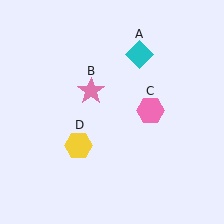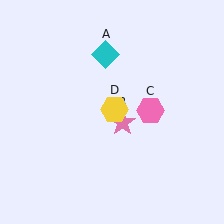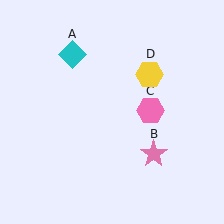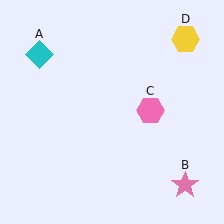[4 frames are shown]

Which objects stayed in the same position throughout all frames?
Pink hexagon (object C) remained stationary.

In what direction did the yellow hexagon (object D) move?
The yellow hexagon (object D) moved up and to the right.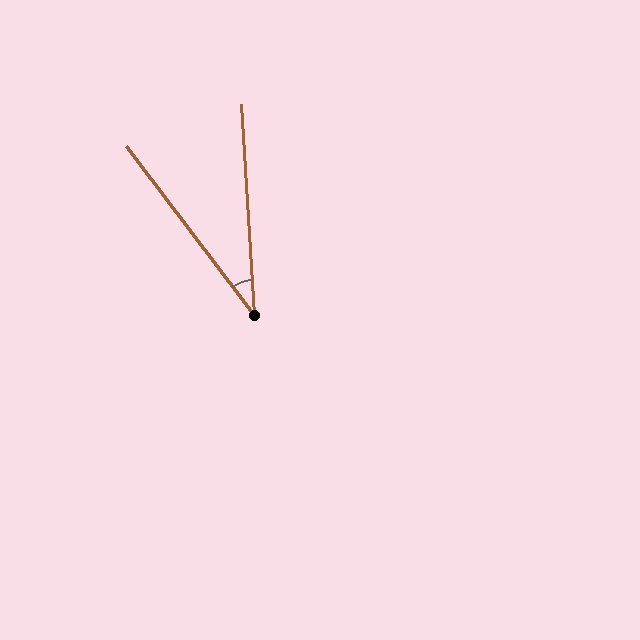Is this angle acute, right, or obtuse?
It is acute.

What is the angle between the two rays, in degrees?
Approximately 34 degrees.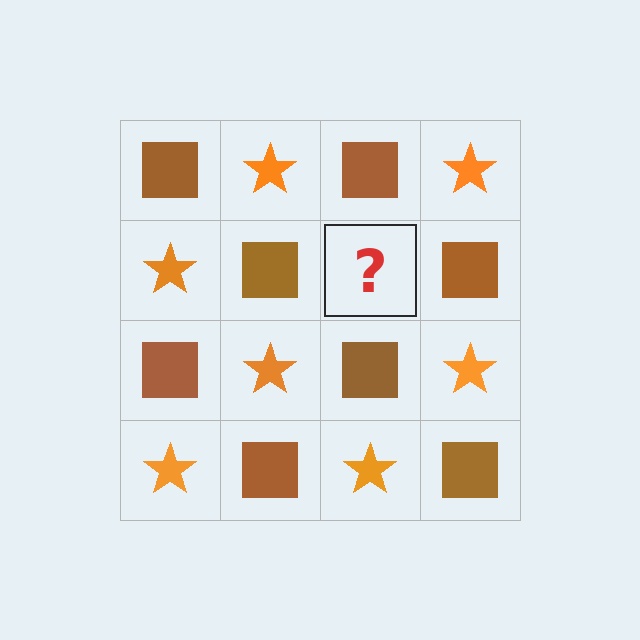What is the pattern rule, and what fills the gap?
The rule is that it alternates brown square and orange star in a checkerboard pattern. The gap should be filled with an orange star.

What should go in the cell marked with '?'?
The missing cell should contain an orange star.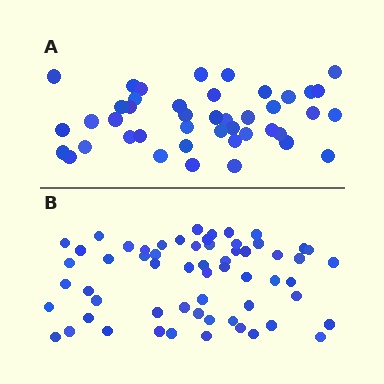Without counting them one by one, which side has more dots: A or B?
Region B (the bottom region) has more dots.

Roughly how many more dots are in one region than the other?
Region B has approximately 15 more dots than region A.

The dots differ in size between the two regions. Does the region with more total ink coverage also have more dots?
No. Region A has more total ink coverage because its dots are larger, but region B actually contains more individual dots. Total area can be misleading — the number of items is what matters here.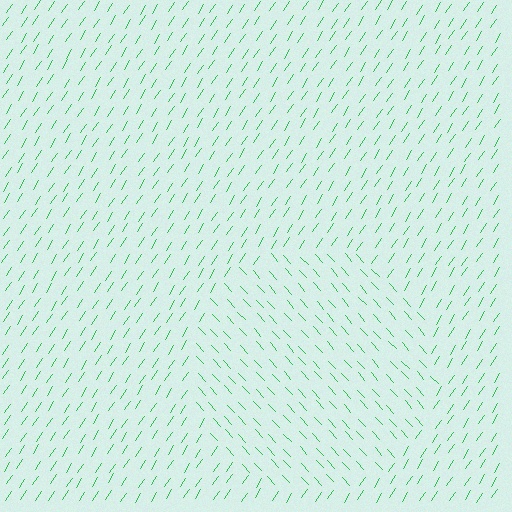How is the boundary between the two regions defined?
The boundary is defined purely by a change in line orientation (approximately 75 degrees difference). All lines are the same color and thickness.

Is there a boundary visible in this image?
Yes, there is a texture boundary formed by a change in line orientation.